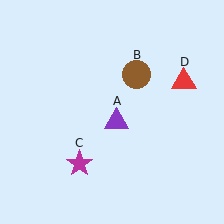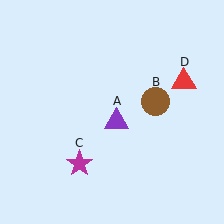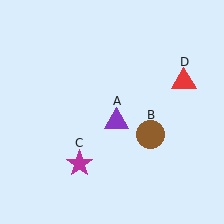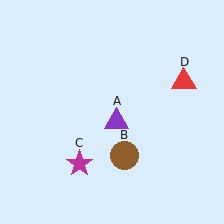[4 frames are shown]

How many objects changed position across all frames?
1 object changed position: brown circle (object B).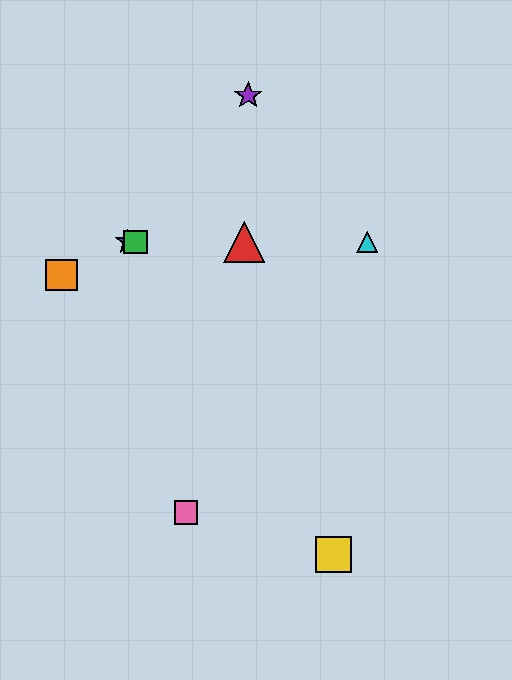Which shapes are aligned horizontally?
The red triangle, the blue star, the green square, the cyan triangle are aligned horizontally.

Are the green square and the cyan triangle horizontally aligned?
Yes, both are at y≈242.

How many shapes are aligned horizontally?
4 shapes (the red triangle, the blue star, the green square, the cyan triangle) are aligned horizontally.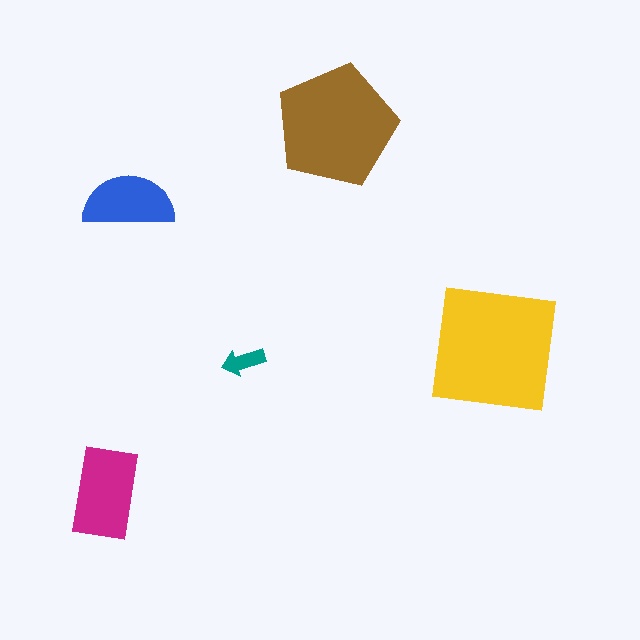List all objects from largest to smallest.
The yellow square, the brown pentagon, the magenta rectangle, the blue semicircle, the teal arrow.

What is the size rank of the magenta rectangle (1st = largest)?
3rd.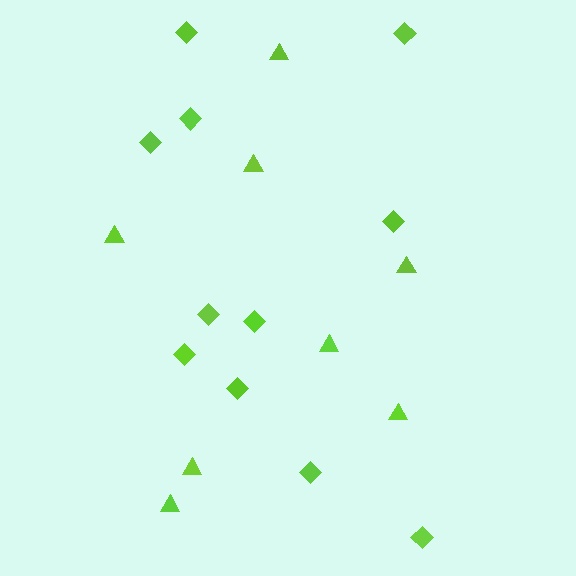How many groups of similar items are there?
There are 2 groups: one group of triangles (8) and one group of diamonds (11).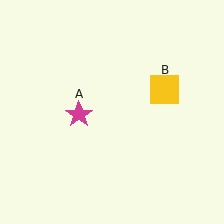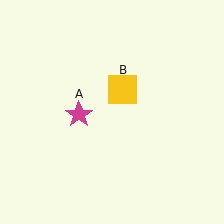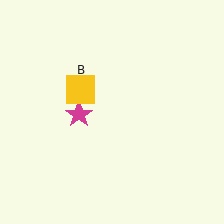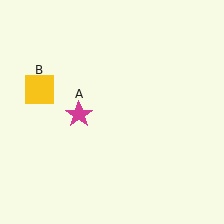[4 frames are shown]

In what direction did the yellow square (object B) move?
The yellow square (object B) moved left.